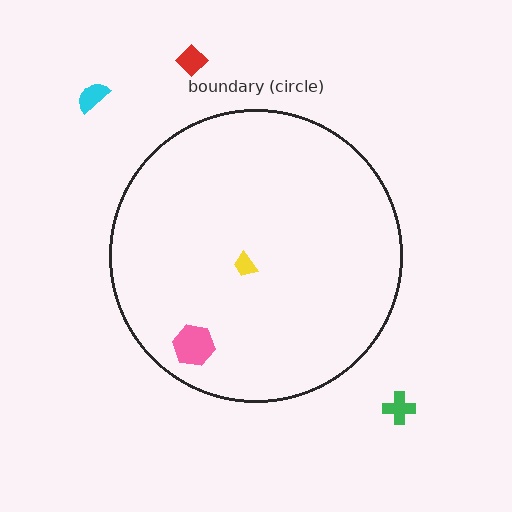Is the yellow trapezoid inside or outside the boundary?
Inside.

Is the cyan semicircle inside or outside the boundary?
Outside.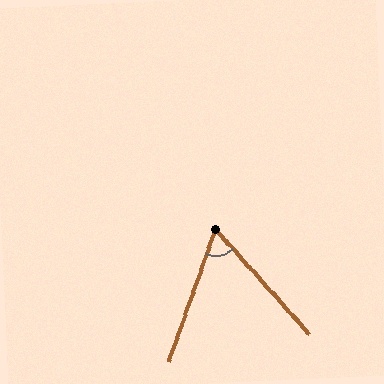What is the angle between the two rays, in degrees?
Approximately 61 degrees.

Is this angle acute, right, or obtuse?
It is acute.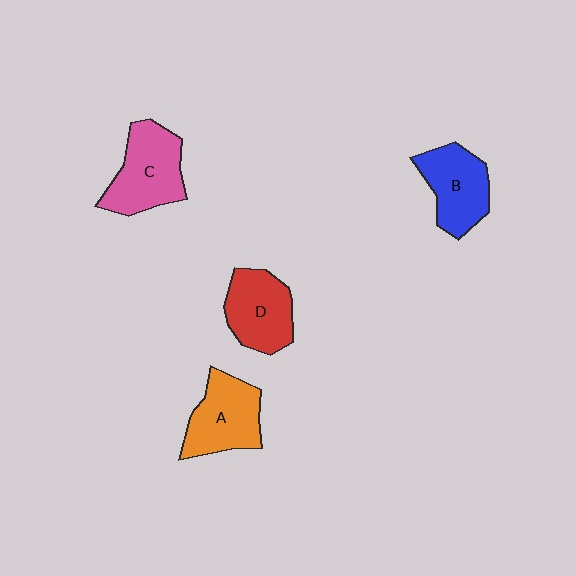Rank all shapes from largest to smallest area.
From largest to smallest: C (pink), A (orange), B (blue), D (red).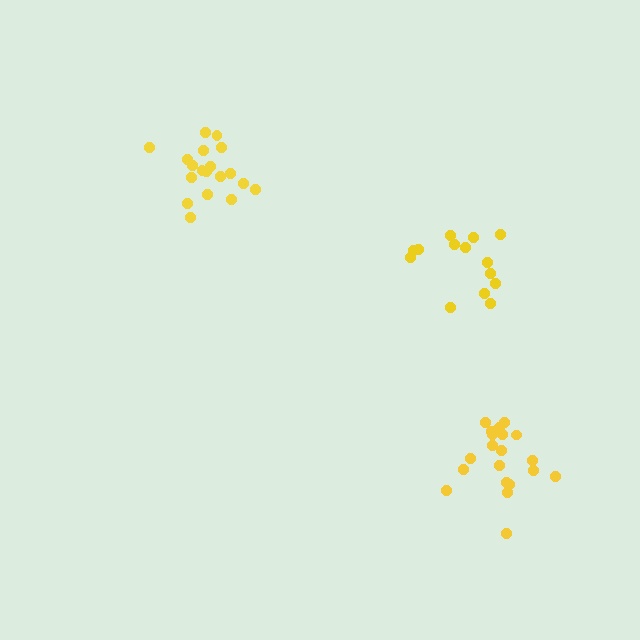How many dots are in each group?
Group 1: 19 dots, Group 2: 15 dots, Group 3: 20 dots (54 total).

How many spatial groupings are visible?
There are 3 spatial groupings.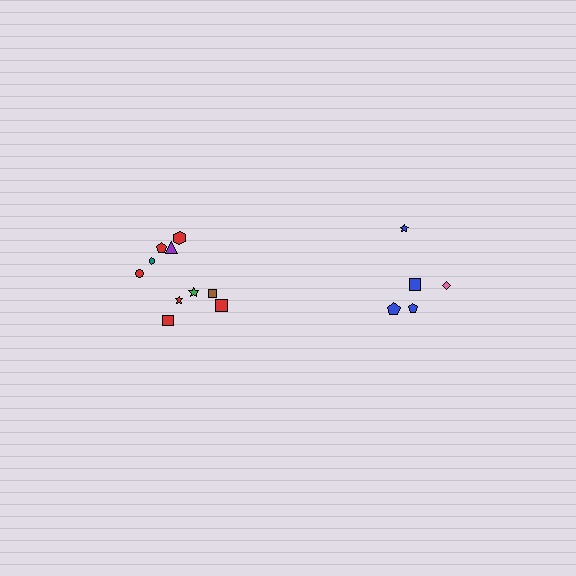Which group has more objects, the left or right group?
The left group.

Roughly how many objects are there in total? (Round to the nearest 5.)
Roughly 15 objects in total.